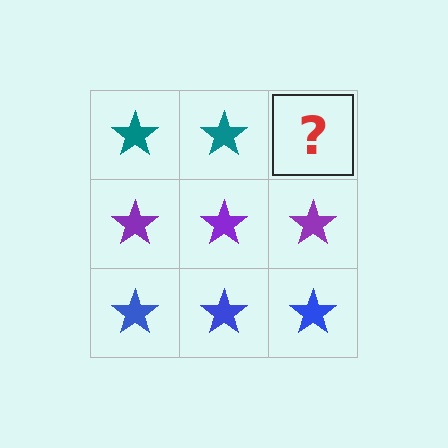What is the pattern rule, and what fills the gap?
The rule is that each row has a consistent color. The gap should be filled with a teal star.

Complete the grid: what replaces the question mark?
The question mark should be replaced with a teal star.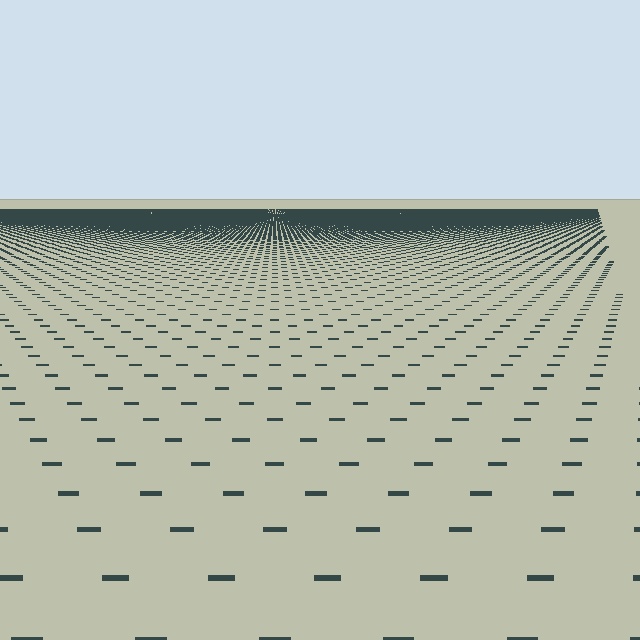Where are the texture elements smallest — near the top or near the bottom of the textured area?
Near the top.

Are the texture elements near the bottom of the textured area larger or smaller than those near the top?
Larger. Near the bottom, elements are closer to the viewer and appear at a bigger on-screen size.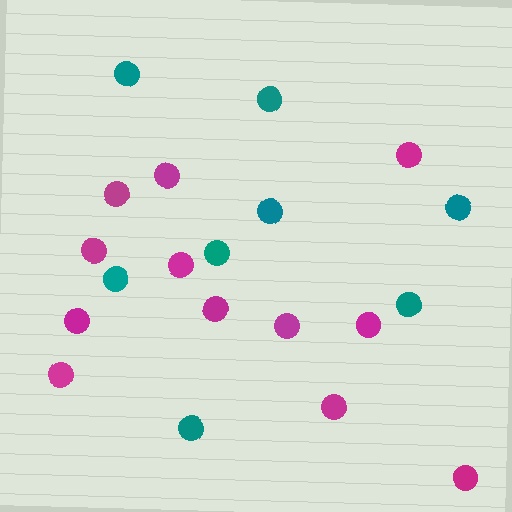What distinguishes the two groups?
There are 2 groups: one group of teal circles (8) and one group of magenta circles (12).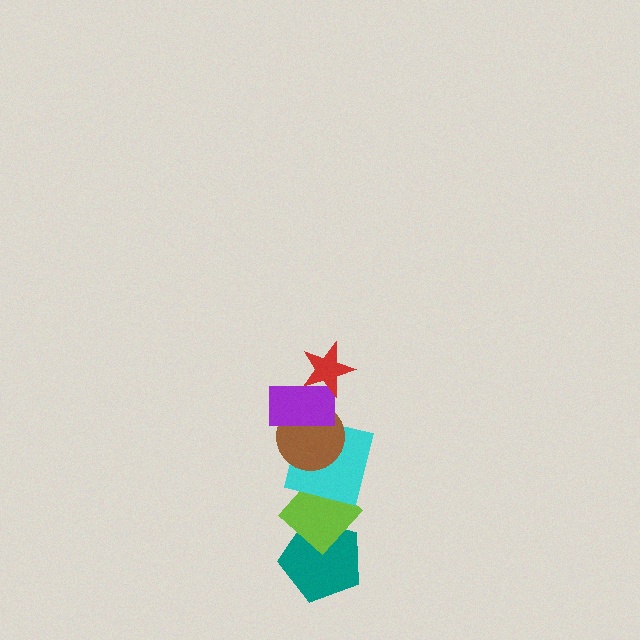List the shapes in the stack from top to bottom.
From top to bottom: the red star, the purple rectangle, the brown circle, the cyan square, the lime diamond, the teal pentagon.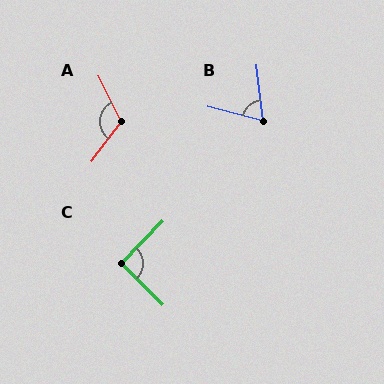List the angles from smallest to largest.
B (69°), C (91°), A (117°).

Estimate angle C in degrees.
Approximately 91 degrees.